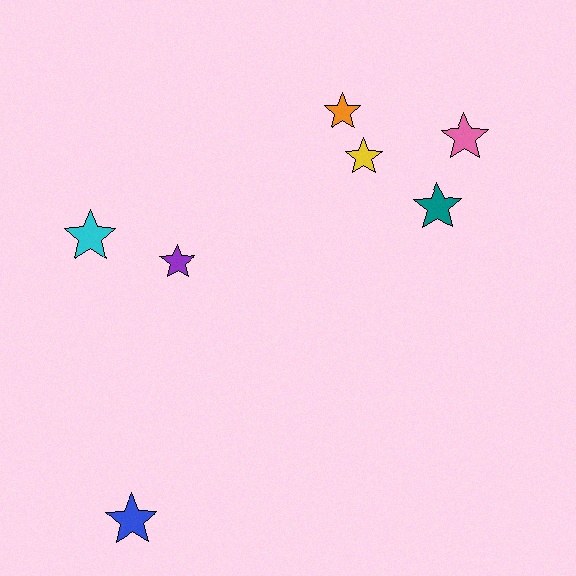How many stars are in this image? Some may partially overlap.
There are 7 stars.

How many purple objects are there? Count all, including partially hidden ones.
There is 1 purple object.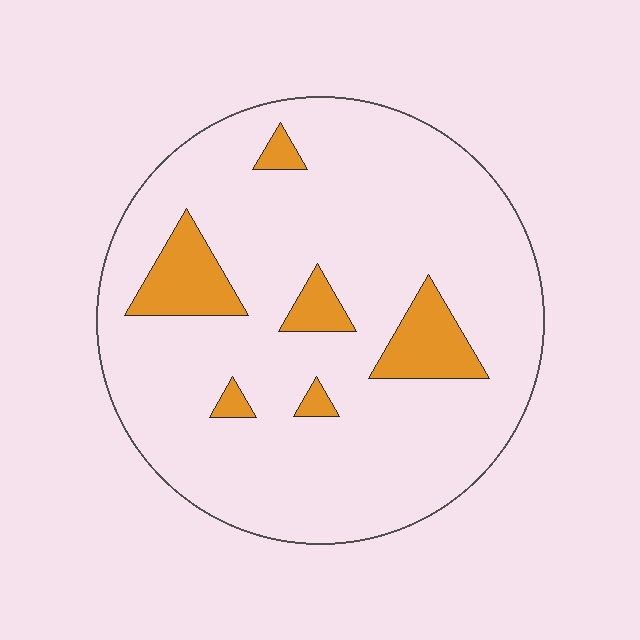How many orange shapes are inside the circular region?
6.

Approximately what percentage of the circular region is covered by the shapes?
Approximately 10%.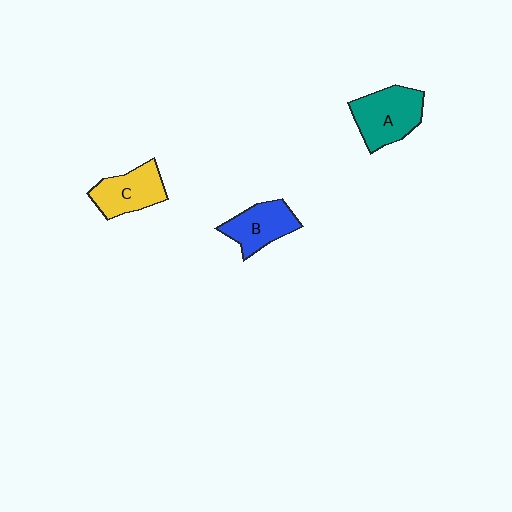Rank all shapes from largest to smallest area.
From largest to smallest: A (teal), C (yellow), B (blue).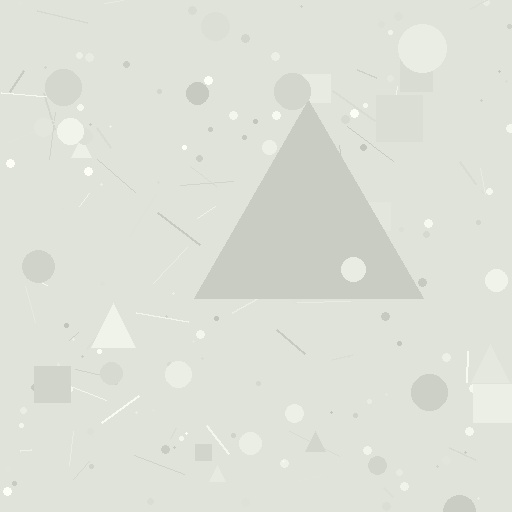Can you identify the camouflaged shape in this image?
The camouflaged shape is a triangle.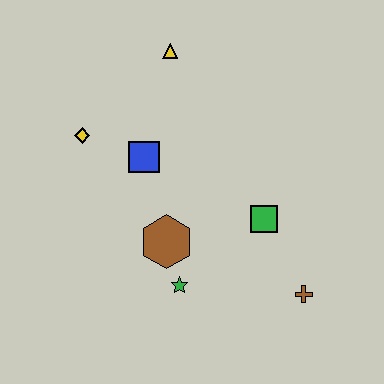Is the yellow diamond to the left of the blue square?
Yes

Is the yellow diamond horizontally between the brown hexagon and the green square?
No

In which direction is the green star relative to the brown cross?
The green star is to the left of the brown cross.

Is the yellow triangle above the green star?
Yes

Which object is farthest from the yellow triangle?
The brown cross is farthest from the yellow triangle.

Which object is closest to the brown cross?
The green square is closest to the brown cross.